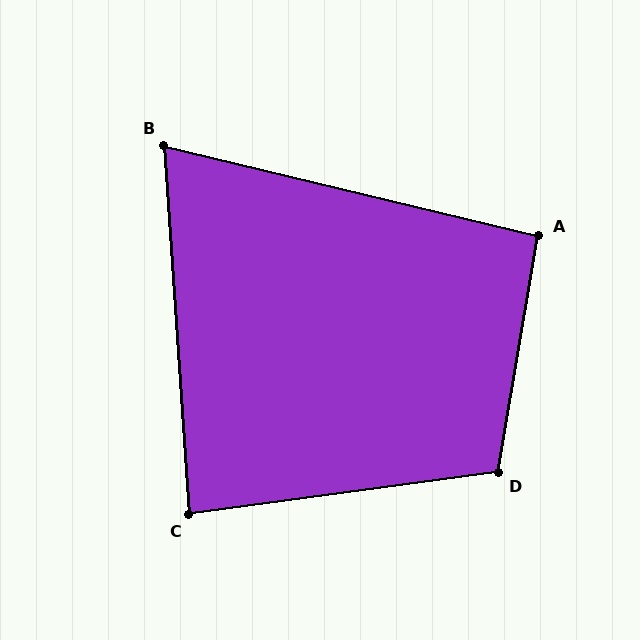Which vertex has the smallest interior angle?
B, at approximately 73 degrees.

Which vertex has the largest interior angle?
D, at approximately 107 degrees.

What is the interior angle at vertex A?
Approximately 94 degrees (approximately right).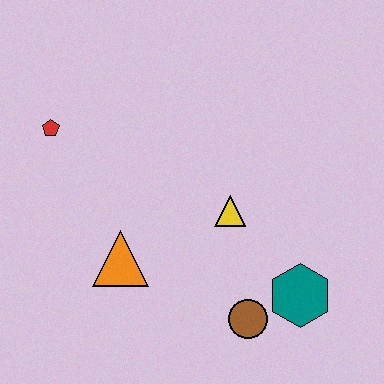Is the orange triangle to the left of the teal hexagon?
Yes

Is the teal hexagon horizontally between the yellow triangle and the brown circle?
No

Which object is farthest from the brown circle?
The red pentagon is farthest from the brown circle.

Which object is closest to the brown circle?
The teal hexagon is closest to the brown circle.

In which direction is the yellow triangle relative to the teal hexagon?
The yellow triangle is above the teal hexagon.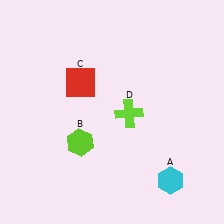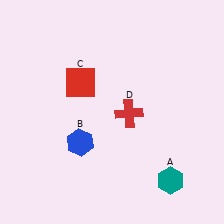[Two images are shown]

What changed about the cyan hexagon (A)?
In Image 1, A is cyan. In Image 2, it changed to teal.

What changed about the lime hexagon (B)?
In Image 1, B is lime. In Image 2, it changed to blue.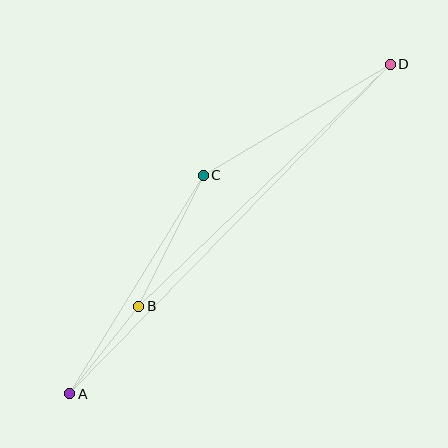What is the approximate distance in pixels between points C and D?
The distance between C and D is approximately 217 pixels.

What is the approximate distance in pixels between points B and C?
The distance between B and C is approximately 146 pixels.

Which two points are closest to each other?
Points A and B are closest to each other.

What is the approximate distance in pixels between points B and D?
The distance between B and D is approximately 349 pixels.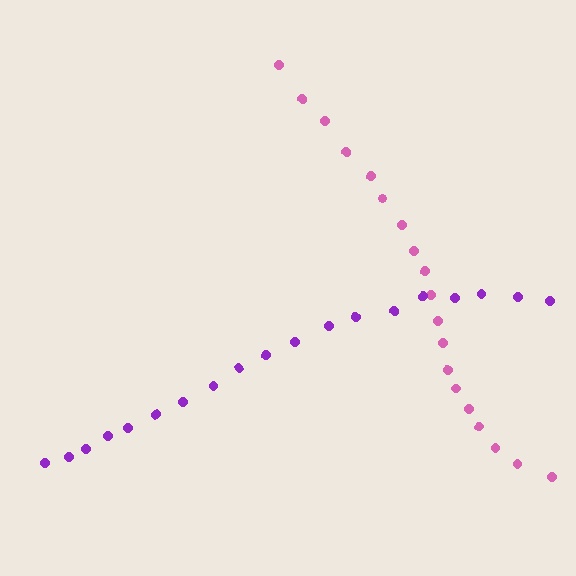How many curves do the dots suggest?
There are 2 distinct paths.